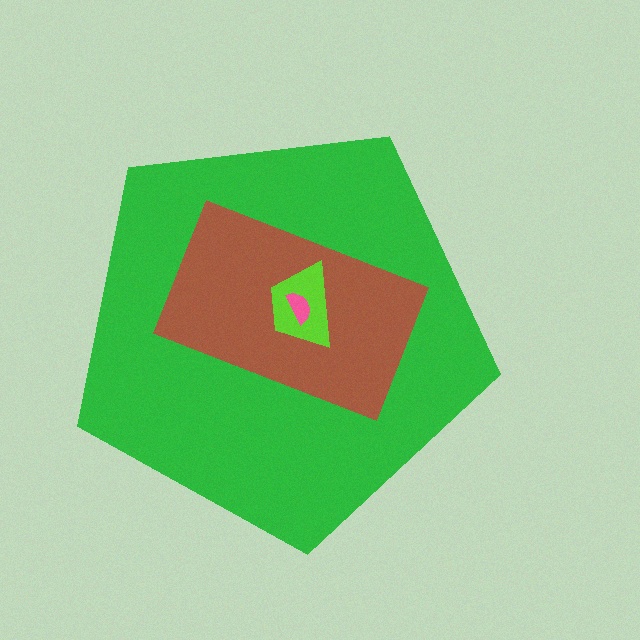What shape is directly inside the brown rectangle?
The lime trapezoid.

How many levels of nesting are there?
4.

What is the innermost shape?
The pink semicircle.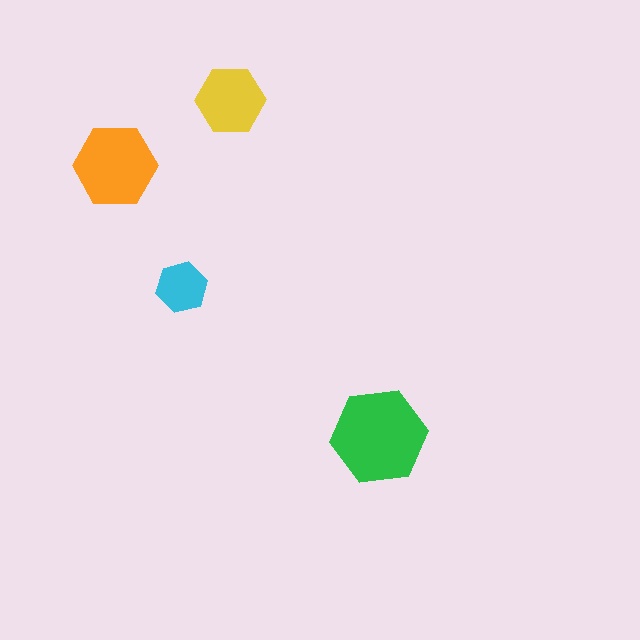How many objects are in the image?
There are 4 objects in the image.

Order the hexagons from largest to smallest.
the green one, the orange one, the yellow one, the cyan one.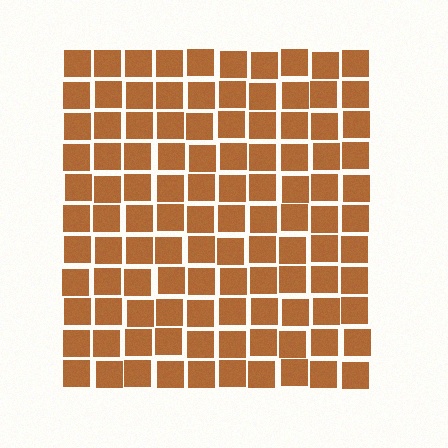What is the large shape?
The large shape is a square.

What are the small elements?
The small elements are squares.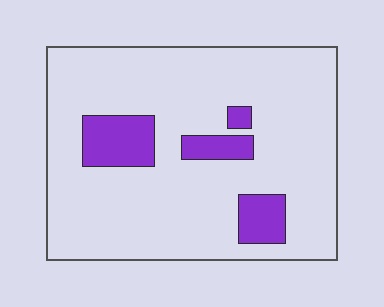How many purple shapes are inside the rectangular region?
4.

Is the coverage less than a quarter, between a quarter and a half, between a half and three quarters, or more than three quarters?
Less than a quarter.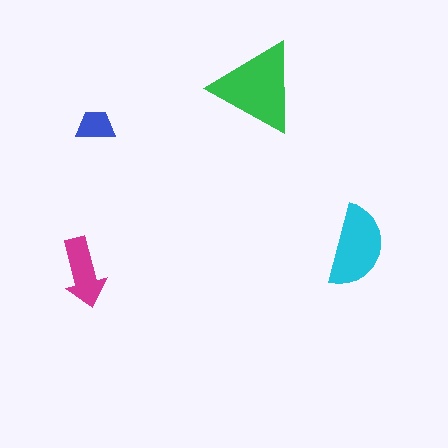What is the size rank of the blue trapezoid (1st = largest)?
4th.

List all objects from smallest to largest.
The blue trapezoid, the magenta arrow, the cyan semicircle, the green triangle.